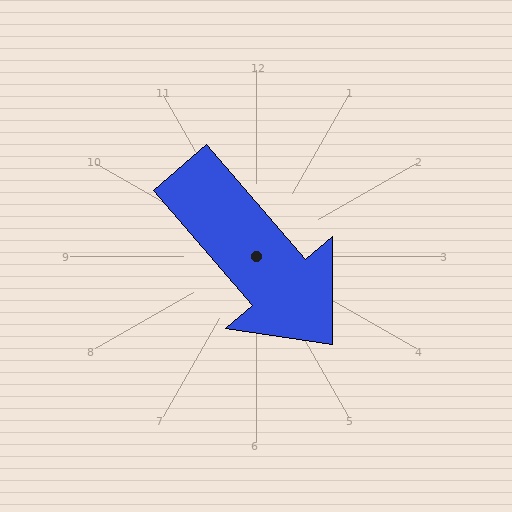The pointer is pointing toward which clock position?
Roughly 5 o'clock.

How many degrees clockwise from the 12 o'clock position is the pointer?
Approximately 139 degrees.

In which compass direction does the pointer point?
Southeast.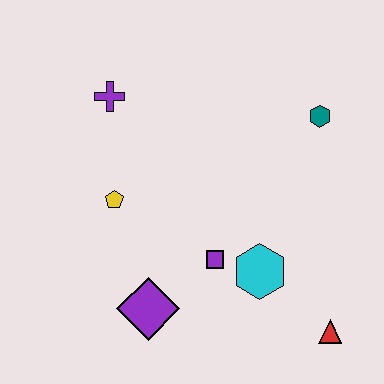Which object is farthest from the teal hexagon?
The purple diamond is farthest from the teal hexagon.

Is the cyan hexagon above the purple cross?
No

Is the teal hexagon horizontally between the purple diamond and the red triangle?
Yes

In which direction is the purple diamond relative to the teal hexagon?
The purple diamond is below the teal hexagon.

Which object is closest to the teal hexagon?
The cyan hexagon is closest to the teal hexagon.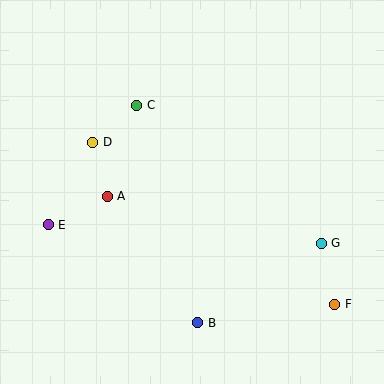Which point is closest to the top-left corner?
Point D is closest to the top-left corner.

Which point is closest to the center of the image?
Point A at (107, 196) is closest to the center.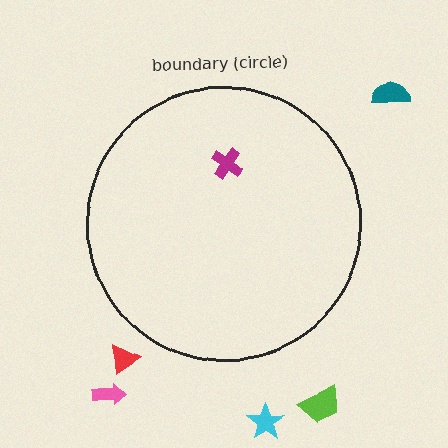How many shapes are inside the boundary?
1 inside, 5 outside.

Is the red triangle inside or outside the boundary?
Outside.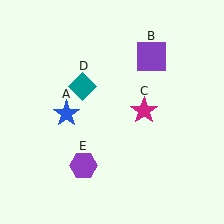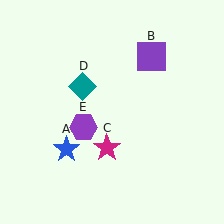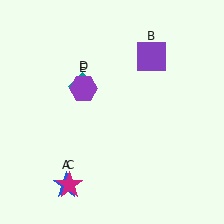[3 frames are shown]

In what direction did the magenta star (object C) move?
The magenta star (object C) moved down and to the left.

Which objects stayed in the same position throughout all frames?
Purple square (object B) and teal diamond (object D) remained stationary.